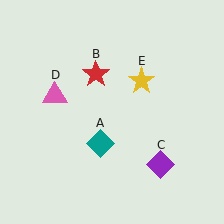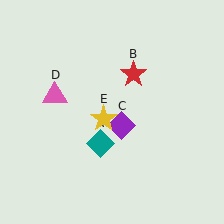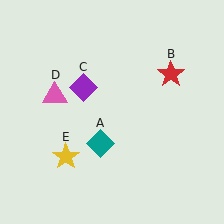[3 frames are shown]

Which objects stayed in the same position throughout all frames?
Teal diamond (object A) and pink triangle (object D) remained stationary.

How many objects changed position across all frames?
3 objects changed position: red star (object B), purple diamond (object C), yellow star (object E).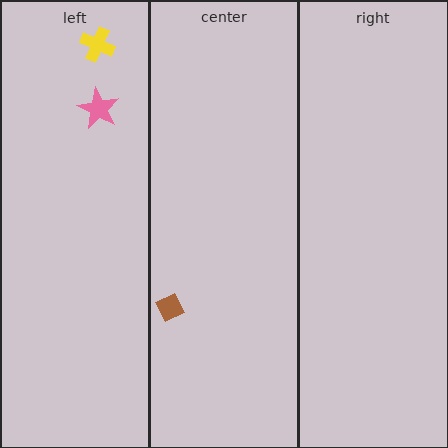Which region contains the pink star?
The left region.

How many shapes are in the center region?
1.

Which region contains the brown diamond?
The center region.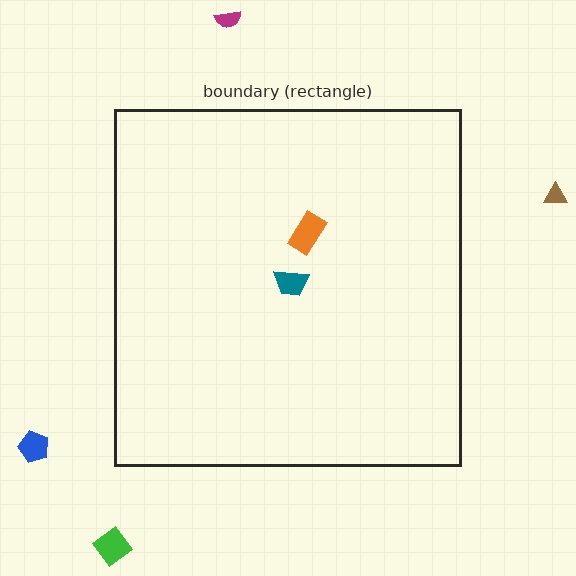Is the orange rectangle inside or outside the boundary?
Inside.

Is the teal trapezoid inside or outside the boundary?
Inside.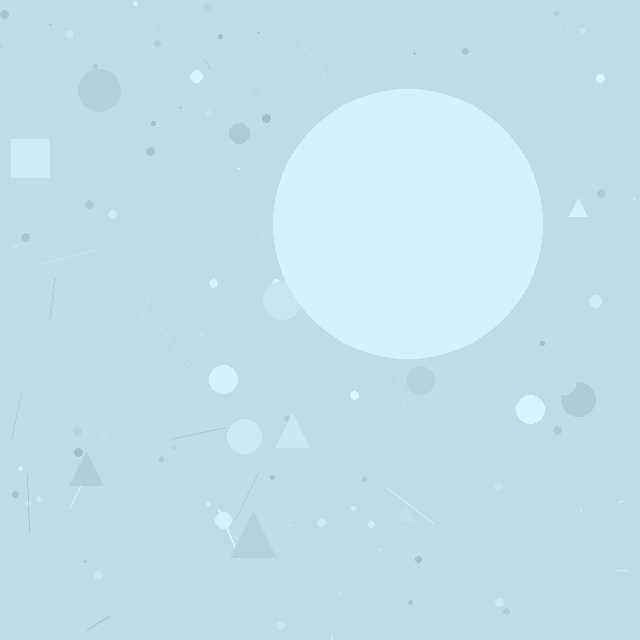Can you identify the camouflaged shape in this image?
The camouflaged shape is a circle.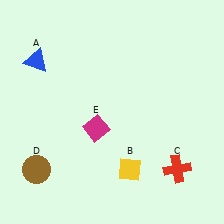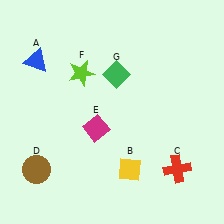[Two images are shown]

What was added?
A lime star (F), a green diamond (G) were added in Image 2.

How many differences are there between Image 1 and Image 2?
There are 2 differences between the two images.